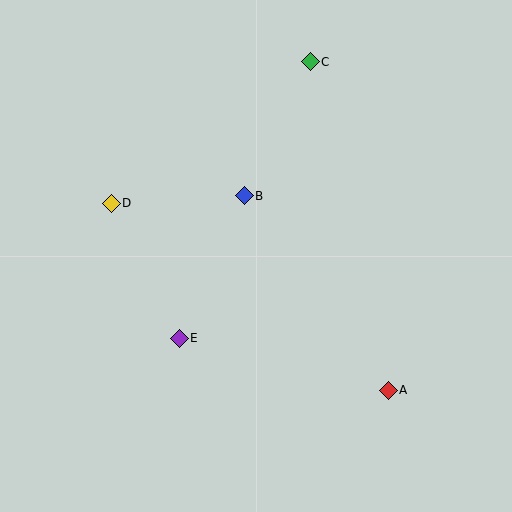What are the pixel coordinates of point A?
Point A is at (388, 390).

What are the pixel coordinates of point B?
Point B is at (244, 196).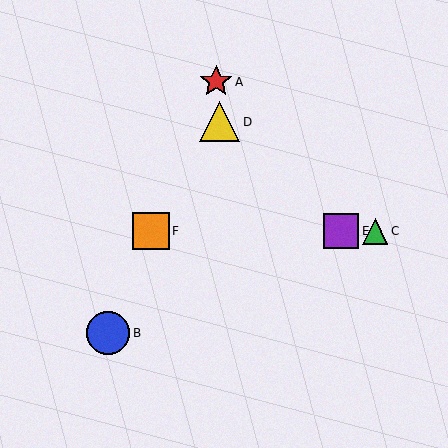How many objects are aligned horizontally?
3 objects (C, E, F) are aligned horizontally.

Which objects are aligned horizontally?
Objects C, E, F are aligned horizontally.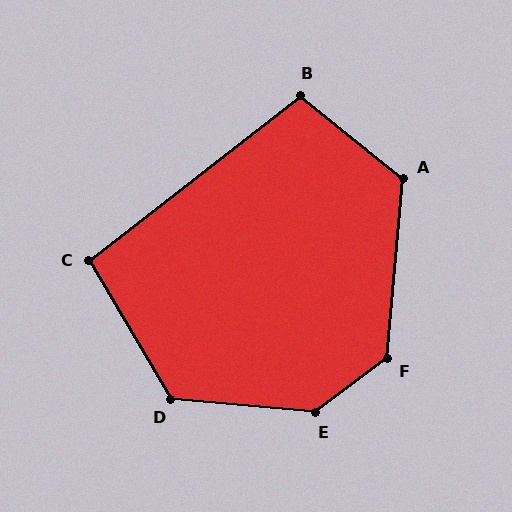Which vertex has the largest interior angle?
E, at approximately 138 degrees.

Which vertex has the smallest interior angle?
C, at approximately 98 degrees.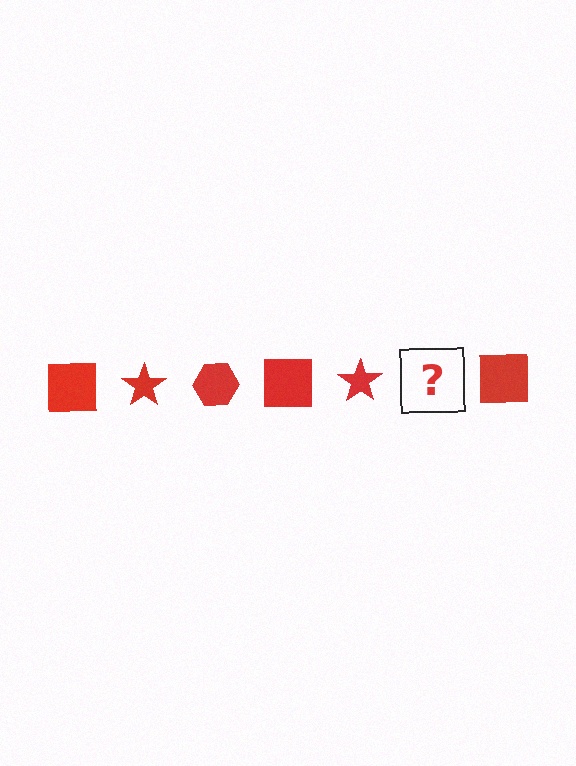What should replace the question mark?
The question mark should be replaced with a red hexagon.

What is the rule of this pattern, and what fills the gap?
The rule is that the pattern cycles through square, star, hexagon shapes in red. The gap should be filled with a red hexagon.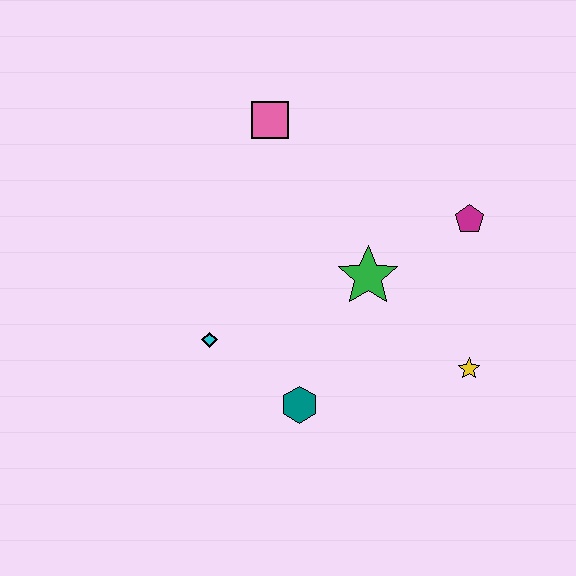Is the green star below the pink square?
Yes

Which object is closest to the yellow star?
The green star is closest to the yellow star.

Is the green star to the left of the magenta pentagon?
Yes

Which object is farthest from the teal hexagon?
The pink square is farthest from the teal hexagon.